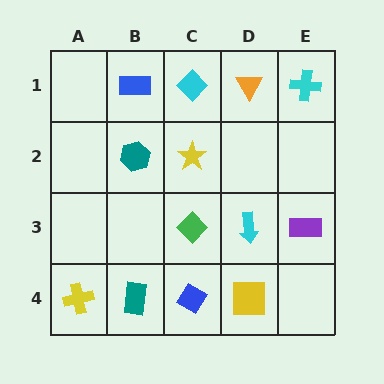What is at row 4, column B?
A teal rectangle.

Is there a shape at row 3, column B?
No, that cell is empty.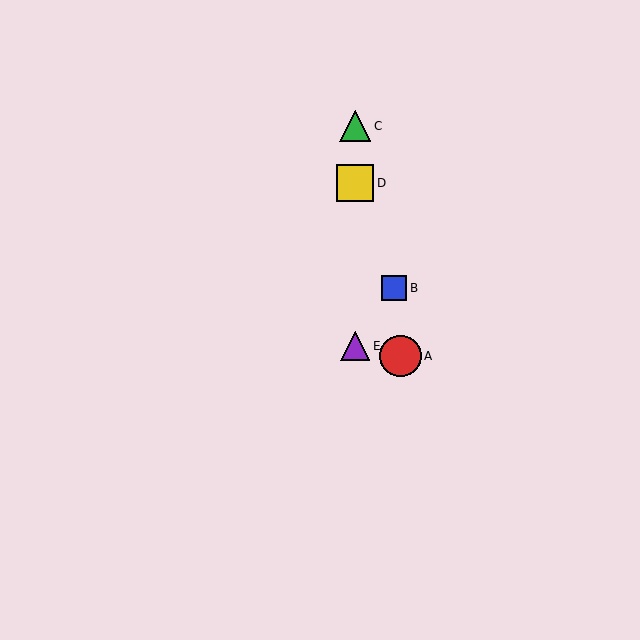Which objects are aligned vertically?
Objects C, D, E are aligned vertically.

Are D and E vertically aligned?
Yes, both are at x≈355.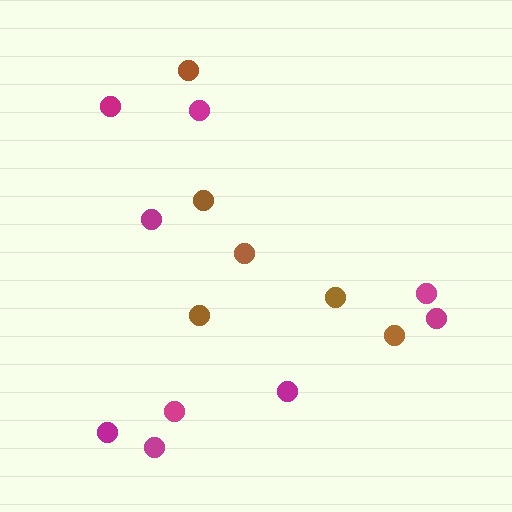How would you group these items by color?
There are 2 groups: one group of brown circles (6) and one group of magenta circles (9).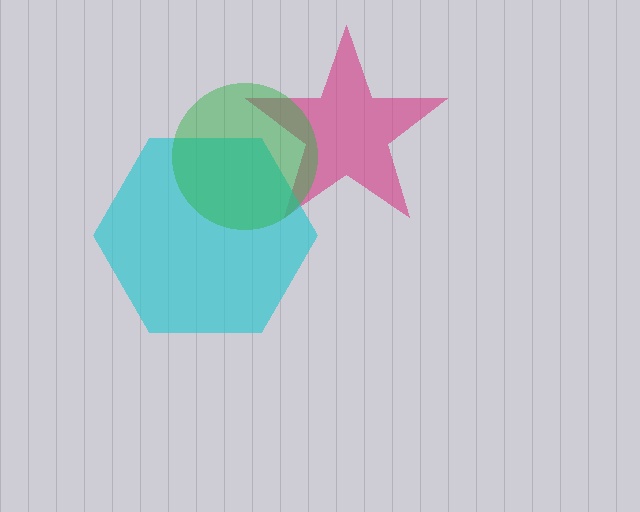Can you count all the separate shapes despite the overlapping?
Yes, there are 3 separate shapes.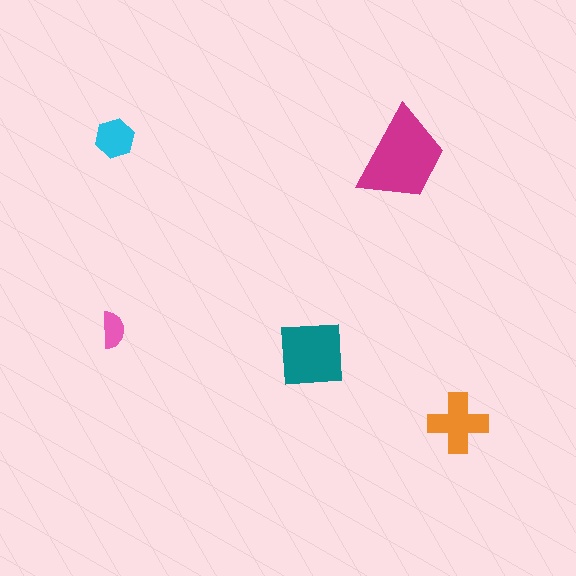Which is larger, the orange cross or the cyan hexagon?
The orange cross.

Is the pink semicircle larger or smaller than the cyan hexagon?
Smaller.